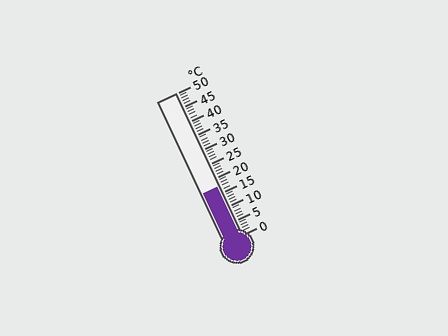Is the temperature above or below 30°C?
The temperature is below 30°C.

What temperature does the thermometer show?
The thermometer shows approximately 17°C.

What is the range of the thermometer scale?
The thermometer scale ranges from 0°C to 50°C.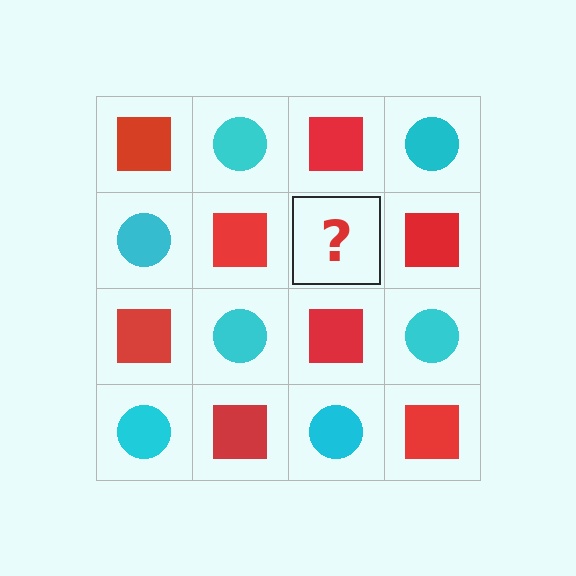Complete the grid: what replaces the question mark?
The question mark should be replaced with a cyan circle.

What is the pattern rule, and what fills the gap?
The rule is that it alternates red square and cyan circle in a checkerboard pattern. The gap should be filled with a cyan circle.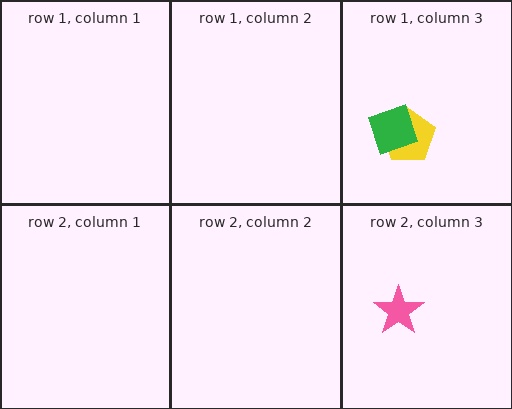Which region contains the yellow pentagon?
The row 1, column 3 region.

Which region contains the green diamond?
The row 1, column 3 region.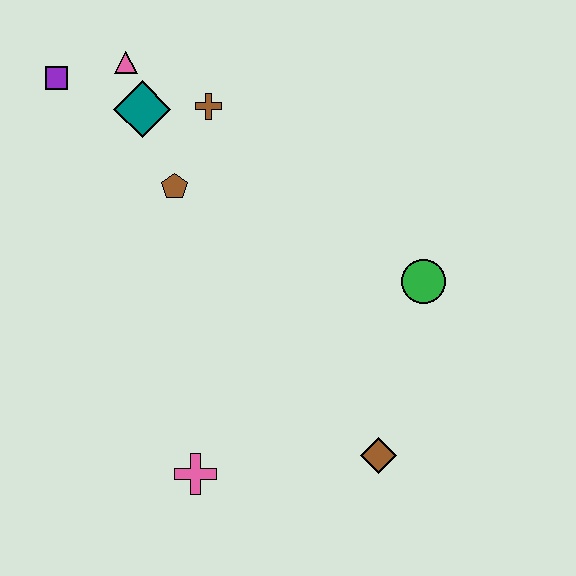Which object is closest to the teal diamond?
The pink triangle is closest to the teal diamond.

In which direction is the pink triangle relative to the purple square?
The pink triangle is to the right of the purple square.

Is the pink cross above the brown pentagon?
No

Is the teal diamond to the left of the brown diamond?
Yes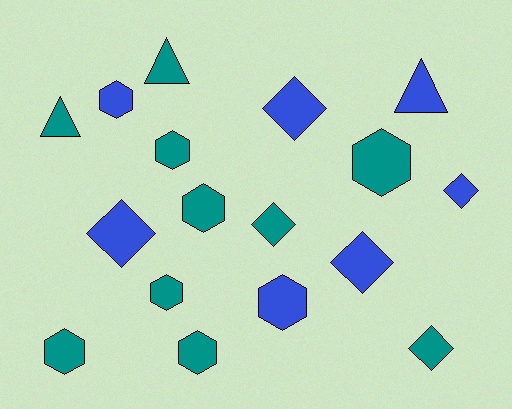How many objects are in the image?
There are 17 objects.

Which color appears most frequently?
Teal, with 10 objects.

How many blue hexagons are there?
There are 2 blue hexagons.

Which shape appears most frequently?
Hexagon, with 8 objects.